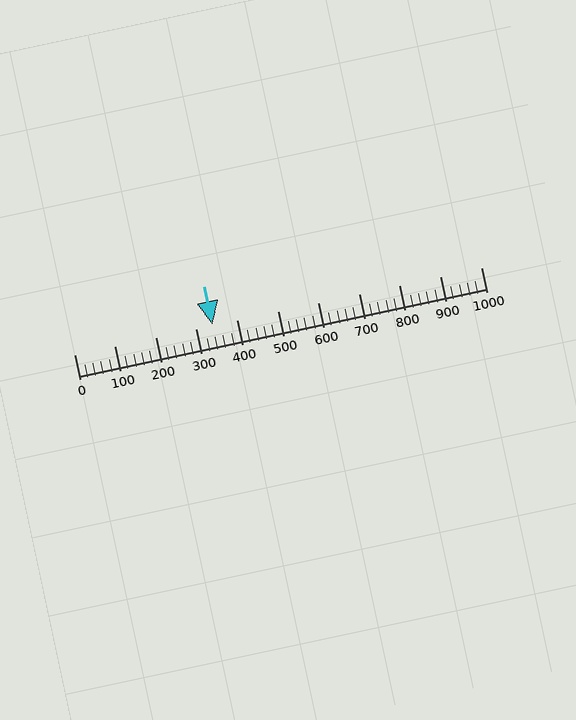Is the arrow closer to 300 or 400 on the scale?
The arrow is closer to 300.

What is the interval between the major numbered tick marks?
The major tick marks are spaced 100 units apart.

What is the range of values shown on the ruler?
The ruler shows values from 0 to 1000.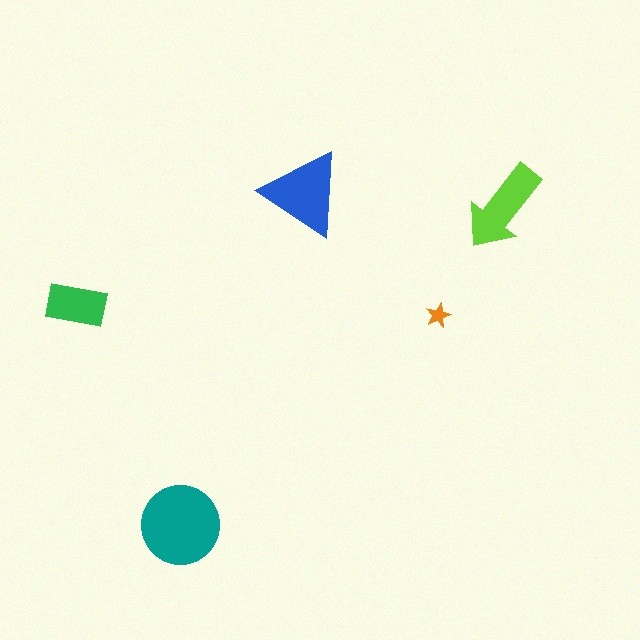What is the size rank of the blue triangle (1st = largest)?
2nd.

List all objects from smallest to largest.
The orange star, the green rectangle, the lime arrow, the blue triangle, the teal circle.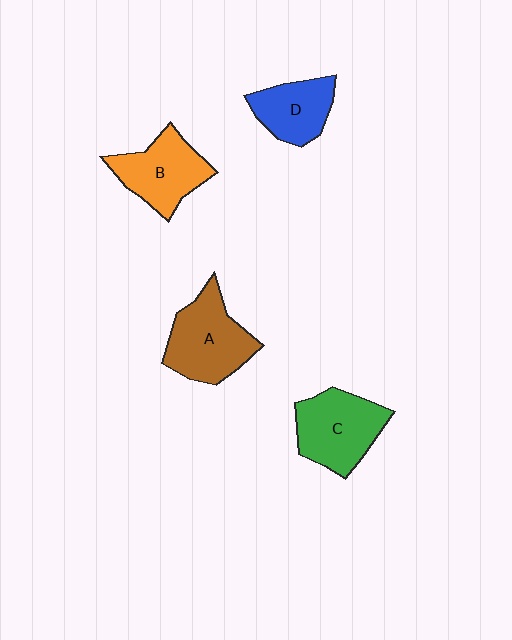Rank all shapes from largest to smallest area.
From largest to smallest: A (brown), C (green), B (orange), D (blue).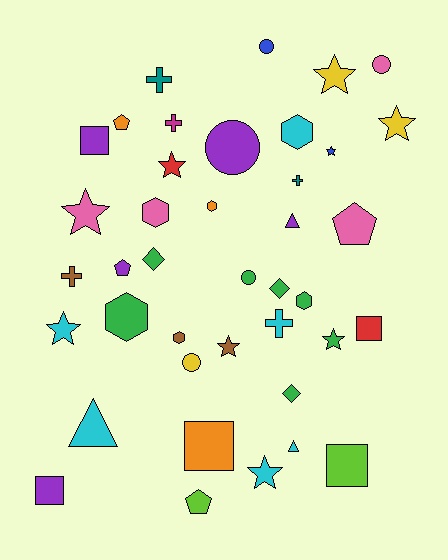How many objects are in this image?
There are 40 objects.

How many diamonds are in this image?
There are 3 diamonds.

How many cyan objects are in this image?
There are 6 cyan objects.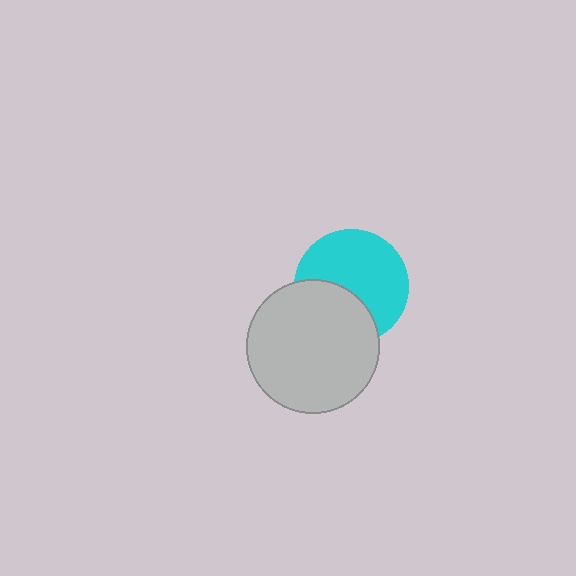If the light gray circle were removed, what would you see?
You would see the complete cyan circle.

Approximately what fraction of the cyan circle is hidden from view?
Roughly 37% of the cyan circle is hidden behind the light gray circle.